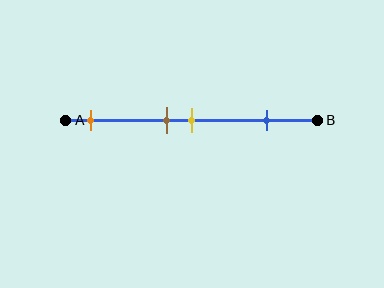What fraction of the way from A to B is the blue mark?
The blue mark is approximately 80% (0.8) of the way from A to B.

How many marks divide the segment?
There are 4 marks dividing the segment.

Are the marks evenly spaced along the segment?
No, the marks are not evenly spaced.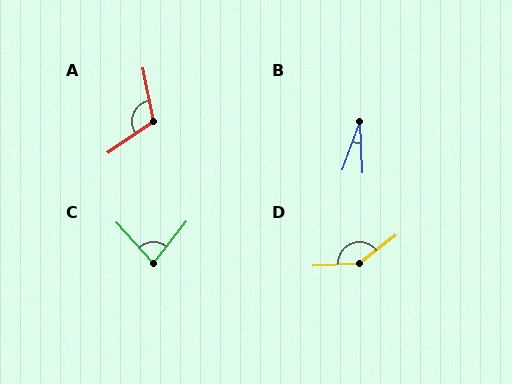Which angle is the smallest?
B, at approximately 22 degrees.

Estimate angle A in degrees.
Approximately 114 degrees.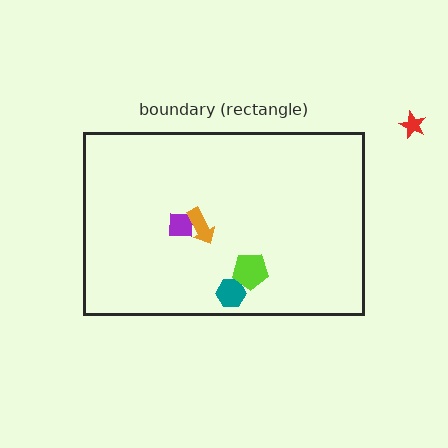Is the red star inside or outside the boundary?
Outside.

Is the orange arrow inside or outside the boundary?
Inside.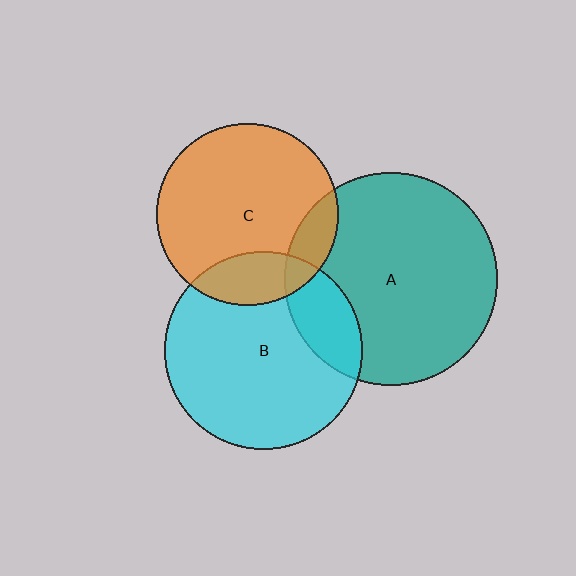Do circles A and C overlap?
Yes.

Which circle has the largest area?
Circle A (teal).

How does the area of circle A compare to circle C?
Approximately 1.4 times.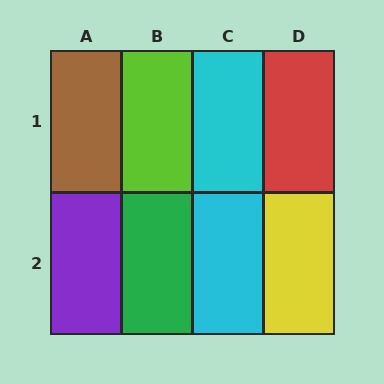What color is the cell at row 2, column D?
Yellow.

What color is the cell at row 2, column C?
Cyan.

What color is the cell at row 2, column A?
Purple.